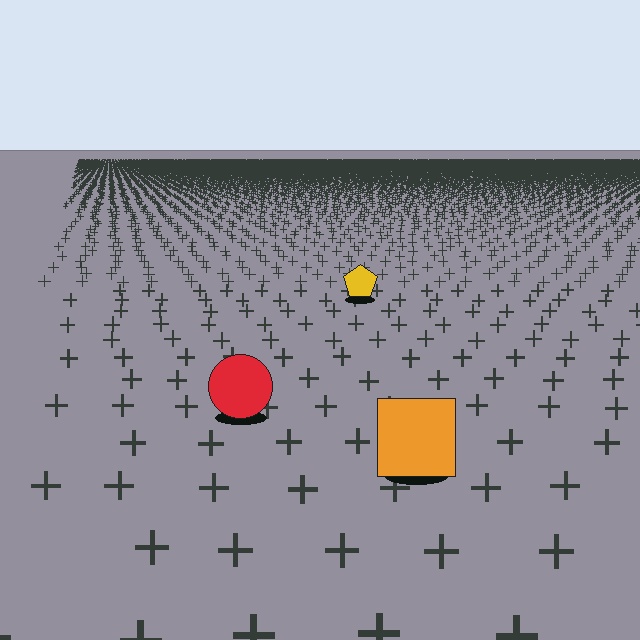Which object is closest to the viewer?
The orange square is closest. The texture marks near it are larger and more spread out.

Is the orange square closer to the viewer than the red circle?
Yes. The orange square is closer — you can tell from the texture gradient: the ground texture is coarser near it.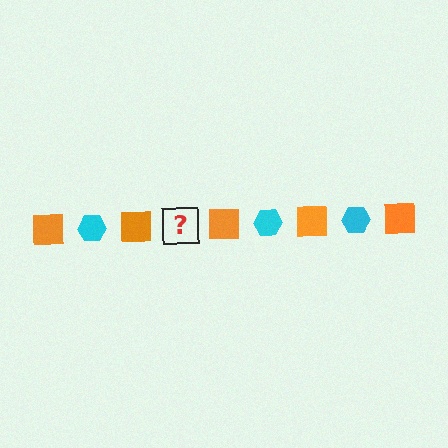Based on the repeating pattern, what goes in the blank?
The blank should be a cyan hexagon.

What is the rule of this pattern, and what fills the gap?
The rule is that the pattern alternates between orange square and cyan hexagon. The gap should be filled with a cyan hexagon.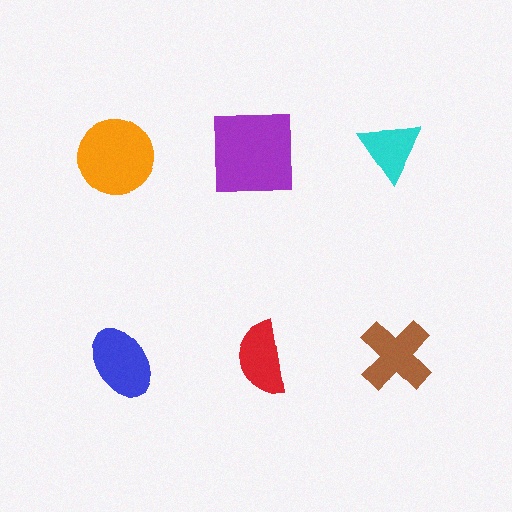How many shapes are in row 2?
3 shapes.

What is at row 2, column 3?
A brown cross.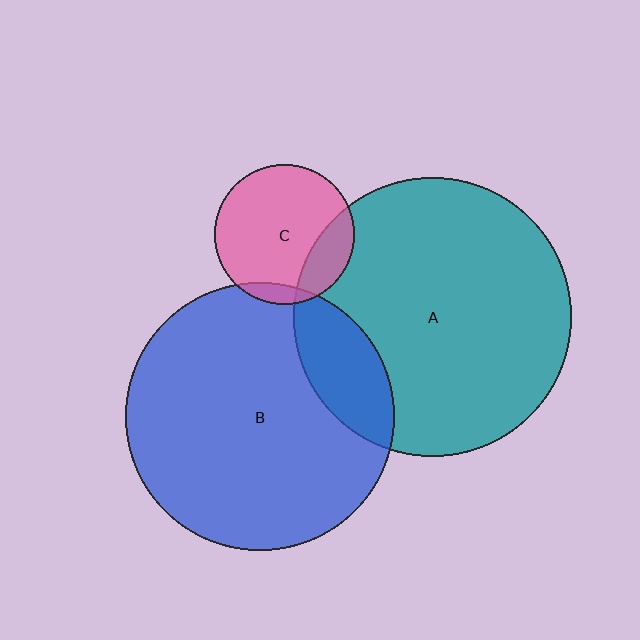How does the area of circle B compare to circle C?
Approximately 3.7 times.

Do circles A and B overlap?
Yes.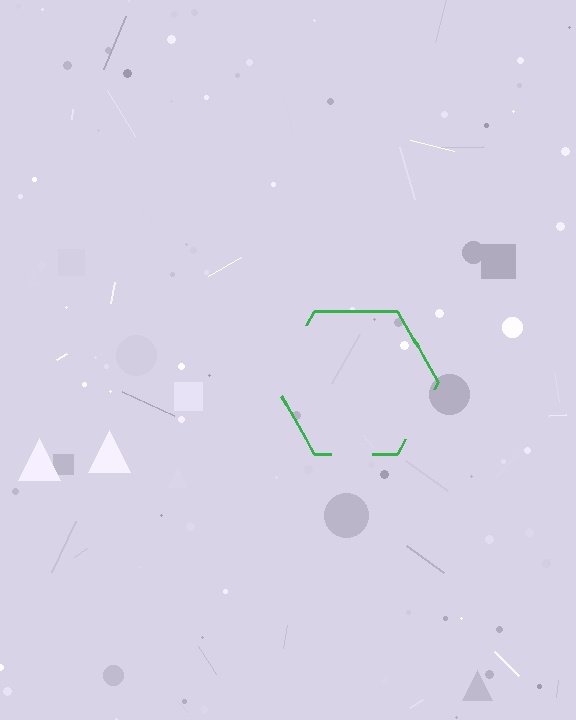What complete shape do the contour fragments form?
The contour fragments form a hexagon.